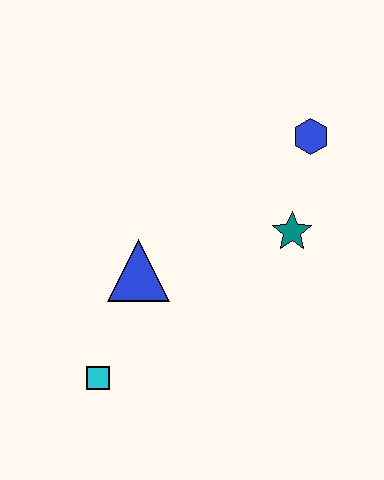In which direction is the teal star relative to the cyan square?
The teal star is to the right of the cyan square.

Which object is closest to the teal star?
The blue hexagon is closest to the teal star.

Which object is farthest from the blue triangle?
The blue hexagon is farthest from the blue triangle.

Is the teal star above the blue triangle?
Yes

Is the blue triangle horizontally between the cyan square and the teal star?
Yes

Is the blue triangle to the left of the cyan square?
No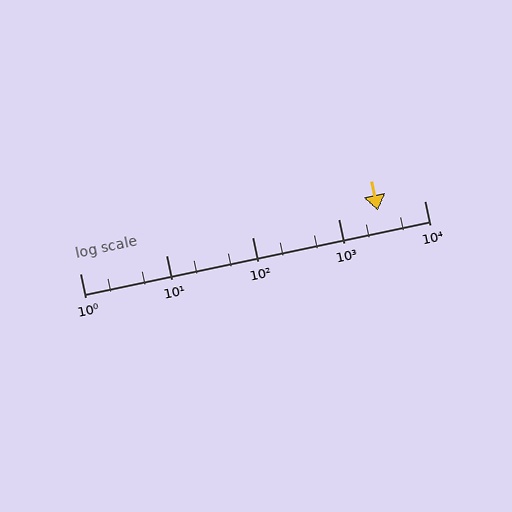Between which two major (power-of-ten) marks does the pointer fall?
The pointer is between 1000 and 10000.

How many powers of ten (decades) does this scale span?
The scale spans 4 decades, from 1 to 10000.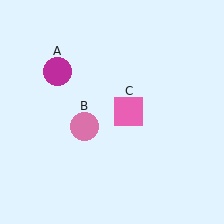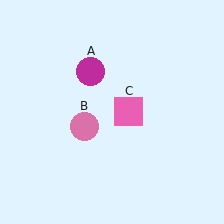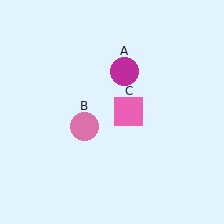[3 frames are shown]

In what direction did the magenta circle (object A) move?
The magenta circle (object A) moved right.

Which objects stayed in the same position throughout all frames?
Pink circle (object B) and pink square (object C) remained stationary.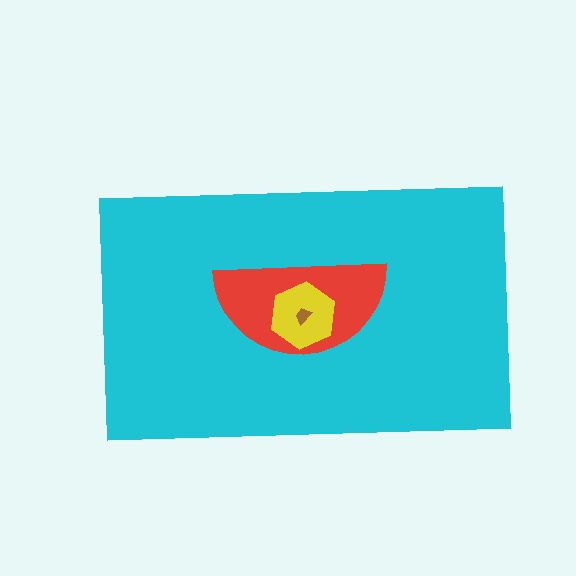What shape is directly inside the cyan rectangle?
The red semicircle.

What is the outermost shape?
The cyan rectangle.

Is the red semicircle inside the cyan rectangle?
Yes.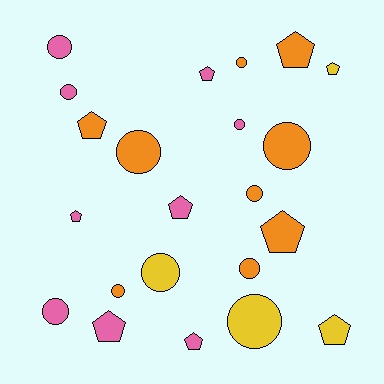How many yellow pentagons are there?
There are 2 yellow pentagons.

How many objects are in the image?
There are 22 objects.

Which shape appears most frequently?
Circle, with 12 objects.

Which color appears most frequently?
Orange, with 9 objects.